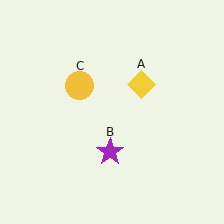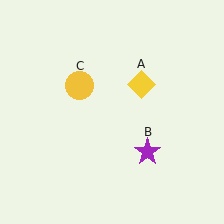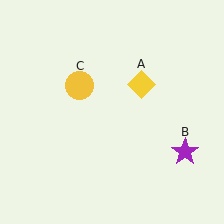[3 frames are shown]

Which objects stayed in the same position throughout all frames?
Yellow diamond (object A) and yellow circle (object C) remained stationary.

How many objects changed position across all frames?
1 object changed position: purple star (object B).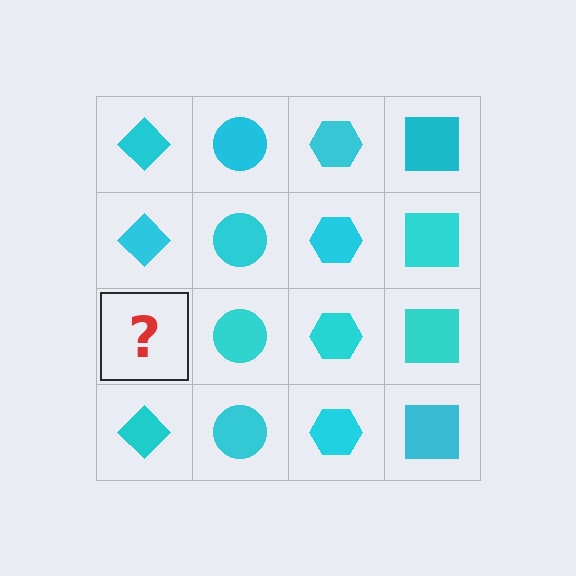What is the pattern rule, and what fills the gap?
The rule is that each column has a consistent shape. The gap should be filled with a cyan diamond.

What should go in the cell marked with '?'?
The missing cell should contain a cyan diamond.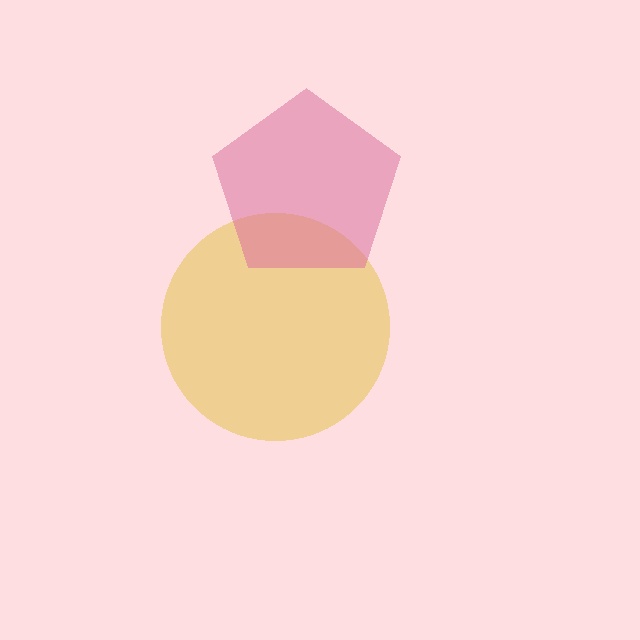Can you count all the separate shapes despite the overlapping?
Yes, there are 2 separate shapes.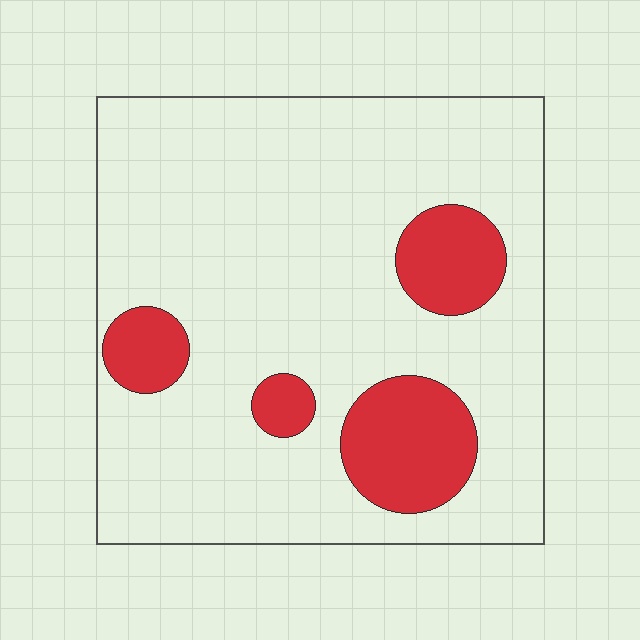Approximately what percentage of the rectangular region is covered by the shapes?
Approximately 15%.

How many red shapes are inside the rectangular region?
4.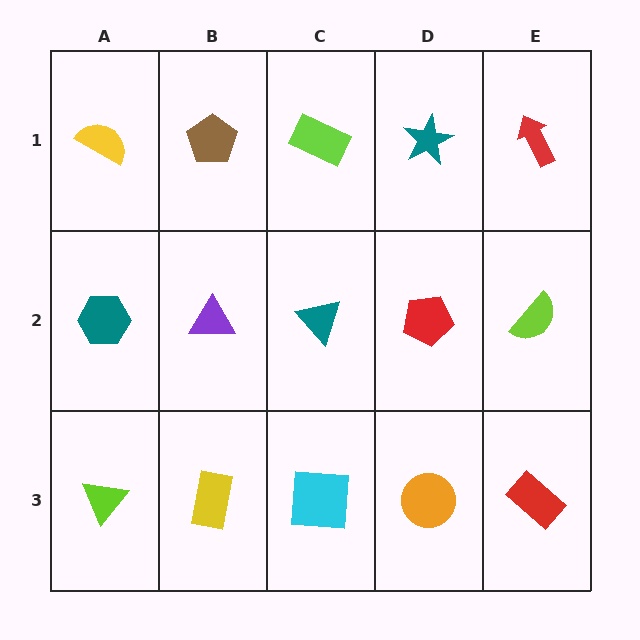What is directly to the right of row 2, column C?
A red pentagon.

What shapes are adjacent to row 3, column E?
A lime semicircle (row 2, column E), an orange circle (row 3, column D).